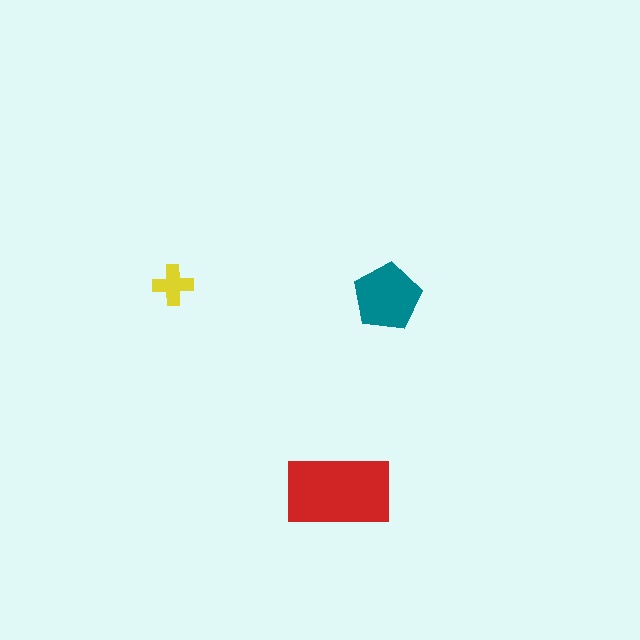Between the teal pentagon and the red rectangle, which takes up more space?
The red rectangle.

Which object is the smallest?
The yellow cross.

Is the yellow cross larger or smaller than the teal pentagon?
Smaller.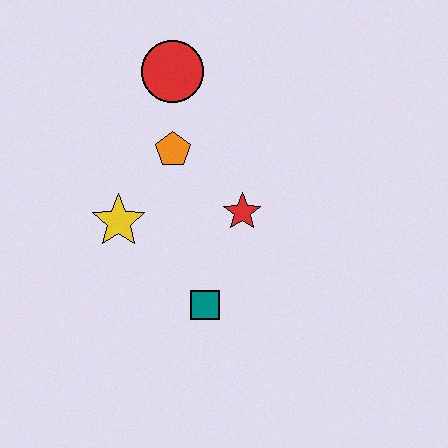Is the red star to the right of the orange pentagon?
Yes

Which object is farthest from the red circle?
The teal square is farthest from the red circle.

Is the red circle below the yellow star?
No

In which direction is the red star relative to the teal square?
The red star is above the teal square.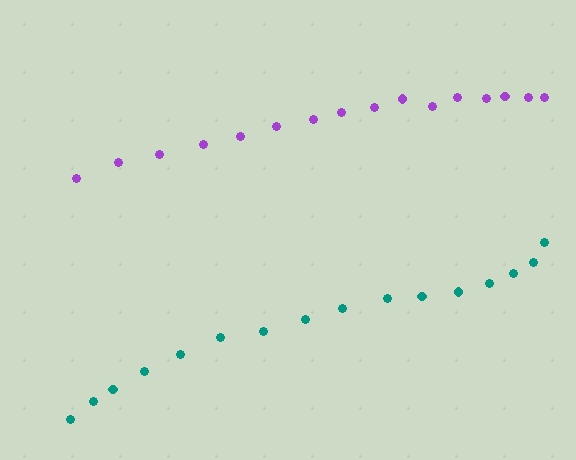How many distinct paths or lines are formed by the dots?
There are 2 distinct paths.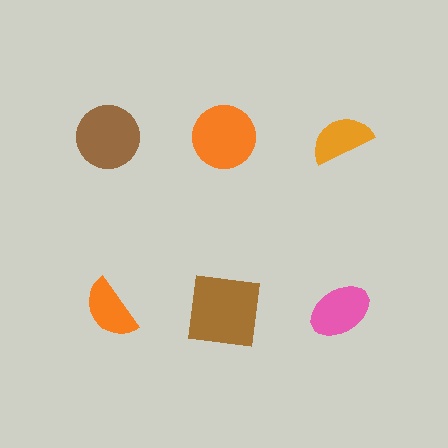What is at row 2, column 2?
A brown square.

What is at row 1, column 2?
An orange circle.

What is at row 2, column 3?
A pink ellipse.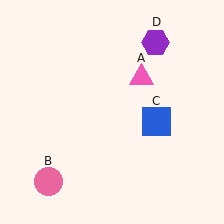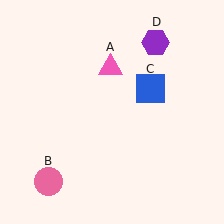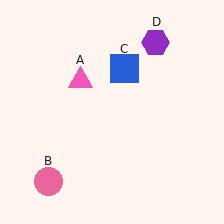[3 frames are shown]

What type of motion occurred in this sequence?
The pink triangle (object A), blue square (object C) rotated counterclockwise around the center of the scene.